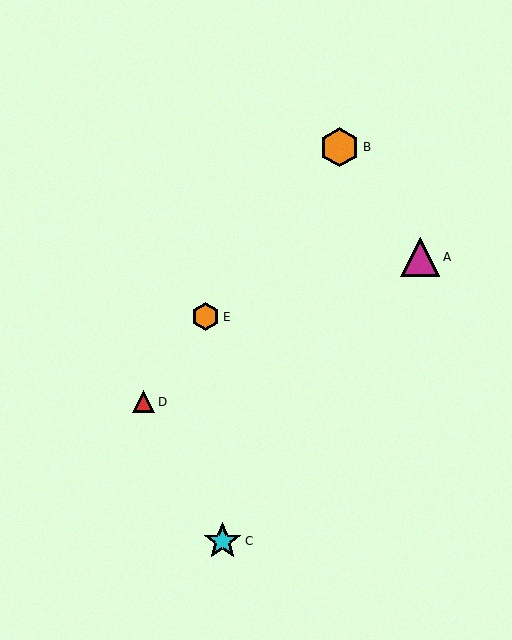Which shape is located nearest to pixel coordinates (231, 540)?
The cyan star (labeled C) at (223, 541) is nearest to that location.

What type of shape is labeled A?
Shape A is a magenta triangle.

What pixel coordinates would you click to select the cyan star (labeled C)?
Click at (223, 541) to select the cyan star C.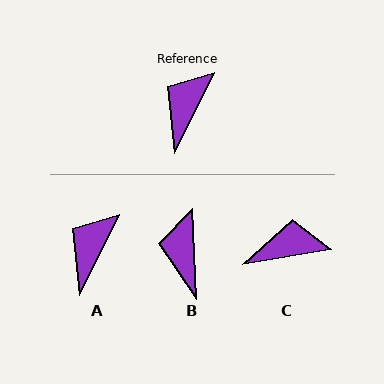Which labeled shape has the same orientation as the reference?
A.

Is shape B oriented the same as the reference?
No, it is off by about 29 degrees.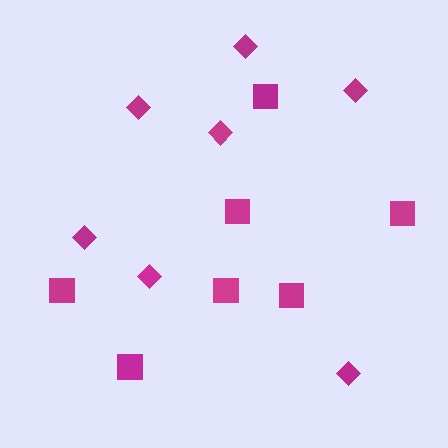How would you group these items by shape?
There are 2 groups: one group of squares (7) and one group of diamonds (7).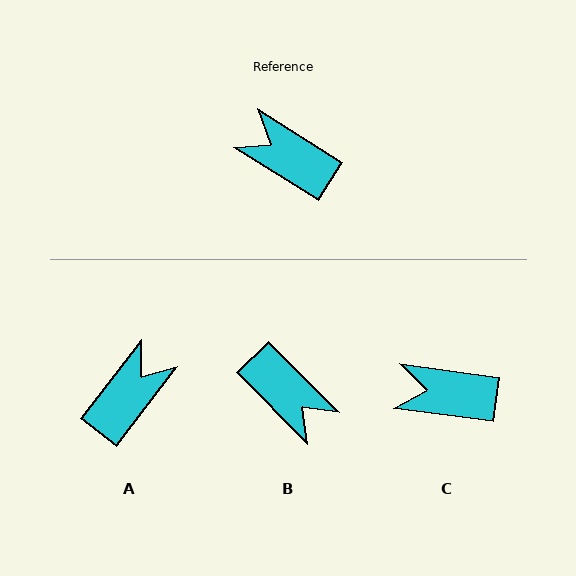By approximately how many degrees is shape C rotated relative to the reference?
Approximately 24 degrees counter-clockwise.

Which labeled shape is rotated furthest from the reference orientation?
B, about 166 degrees away.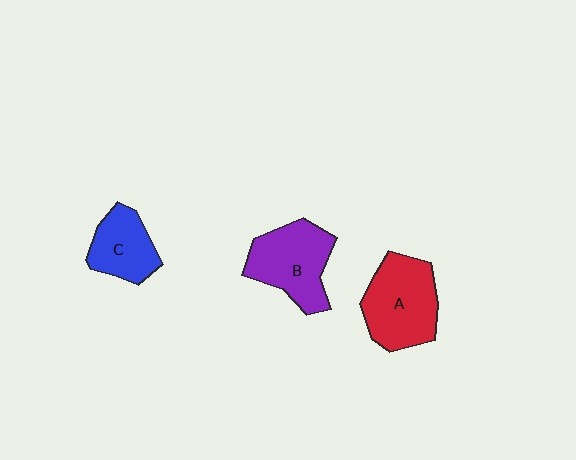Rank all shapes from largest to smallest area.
From largest to smallest: A (red), B (purple), C (blue).